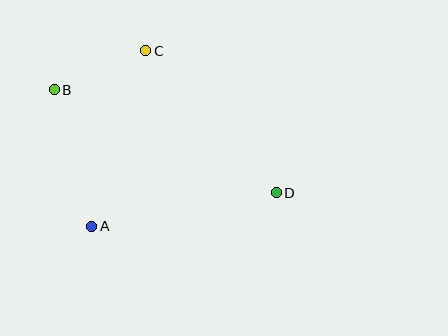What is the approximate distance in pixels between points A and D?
The distance between A and D is approximately 188 pixels.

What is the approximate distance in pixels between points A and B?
The distance between A and B is approximately 142 pixels.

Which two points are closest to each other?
Points B and C are closest to each other.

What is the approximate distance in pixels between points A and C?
The distance between A and C is approximately 184 pixels.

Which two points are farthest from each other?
Points B and D are farthest from each other.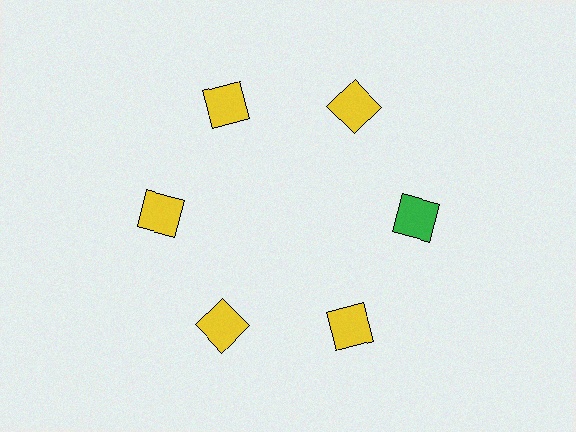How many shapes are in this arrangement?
There are 6 shapes arranged in a ring pattern.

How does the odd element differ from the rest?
It has a different color: green instead of yellow.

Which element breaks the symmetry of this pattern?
The green square at roughly the 3 o'clock position breaks the symmetry. All other shapes are yellow squares.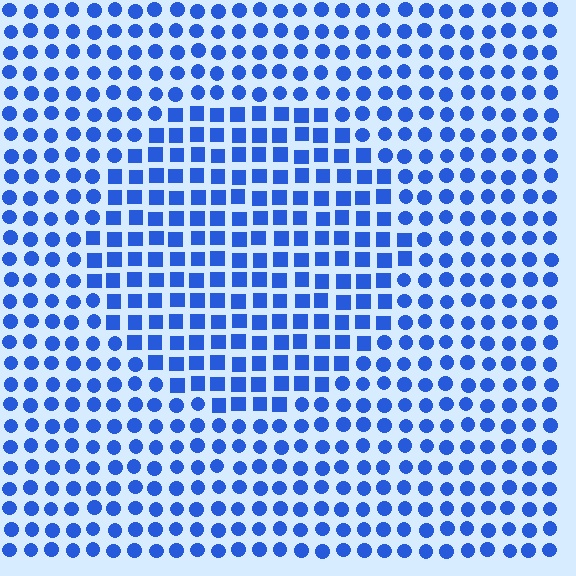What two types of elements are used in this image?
The image uses squares inside the circle region and circles outside it.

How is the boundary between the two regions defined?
The boundary is defined by a change in element shape: squares inside vs. circles outside. All elements share the same color and spacing.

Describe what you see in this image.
The image is filled with small blue elements arranged in a uniform grid. A circle-shaped region contains squares, while the surrounding area contains circles. The boundary is defined purely by the change in element shape.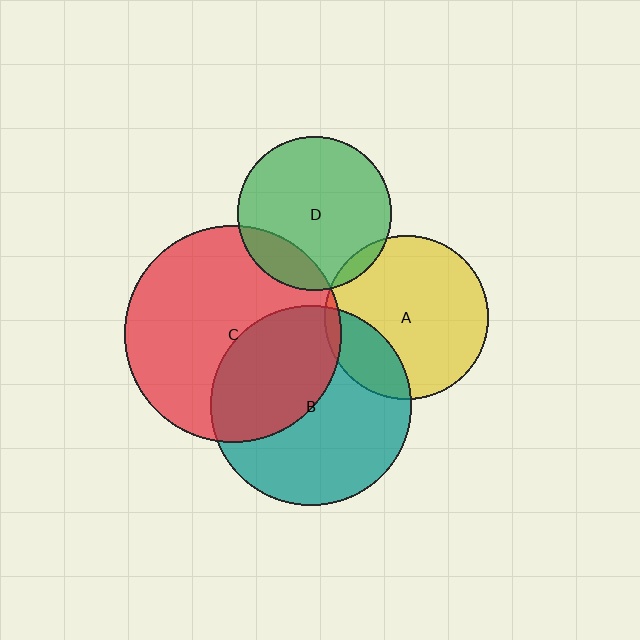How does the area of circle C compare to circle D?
Approximately 2.0 times.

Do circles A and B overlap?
Yes.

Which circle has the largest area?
Circle C (red).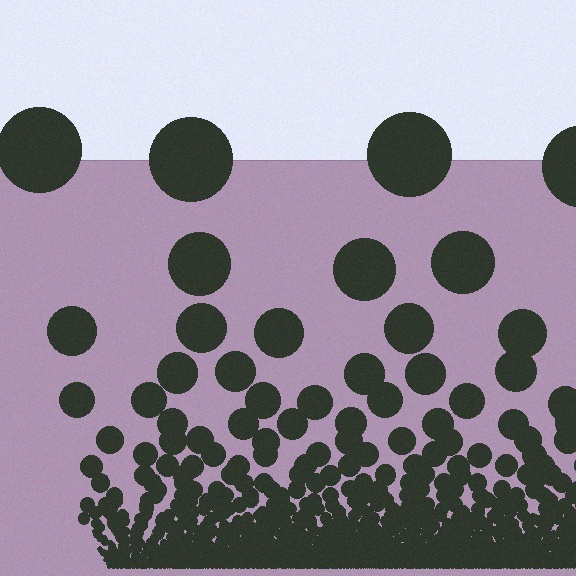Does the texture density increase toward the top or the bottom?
Density increases toward the bottom.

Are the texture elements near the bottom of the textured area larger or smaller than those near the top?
Smaller. The gradient is inverted — elements near the bottom are smaller and denser.